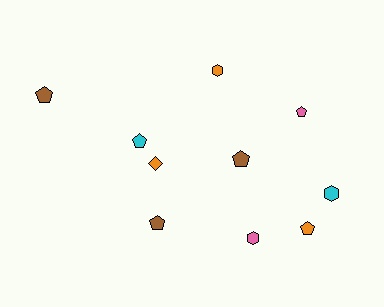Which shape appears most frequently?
Pentagon, with 6 objects.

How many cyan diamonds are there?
There are no cyan diamonds.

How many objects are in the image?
There are 10 objects.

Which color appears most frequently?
Brown, with 3 objects.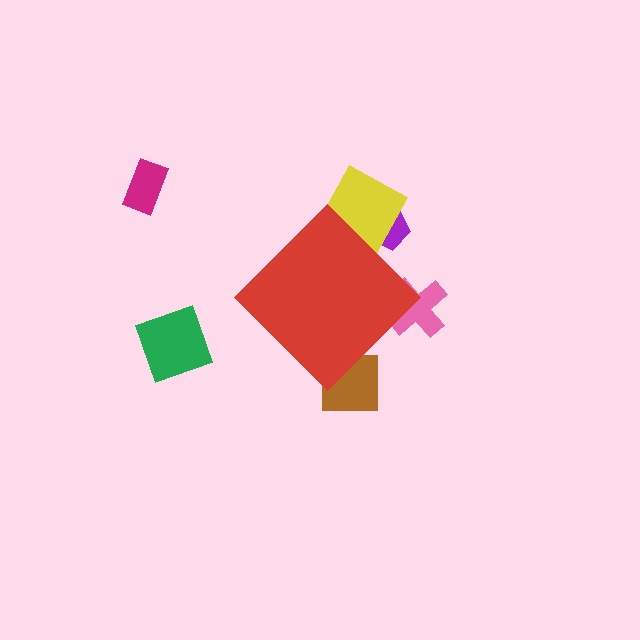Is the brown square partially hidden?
Yes, the brown square is partially hidden behind the red diamond.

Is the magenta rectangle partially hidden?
No, the magenta rectangle is fully visible.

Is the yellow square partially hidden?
Yes, the yellow square is partially hidden behind the red diamond.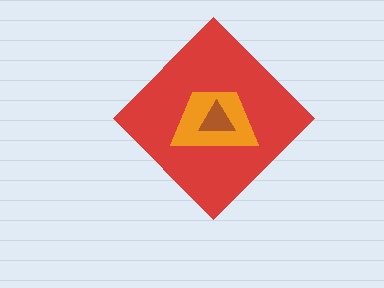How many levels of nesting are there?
3.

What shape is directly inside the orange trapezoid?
The brown triangle.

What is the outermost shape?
The red diamond.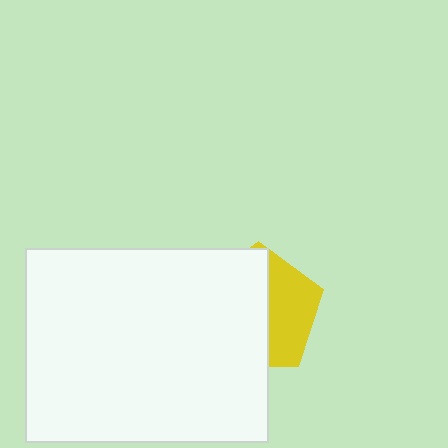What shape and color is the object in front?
The object in front is a white rectangle.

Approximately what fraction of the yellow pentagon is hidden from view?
Roughly 62% of the yellow pentagon is hidden behind the white rectangle.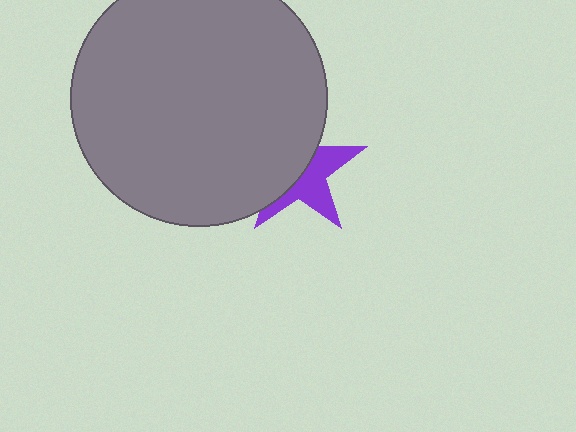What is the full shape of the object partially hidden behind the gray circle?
The partially hidden object is a purple star.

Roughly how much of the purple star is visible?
About half of it is visible (roughly 45%).